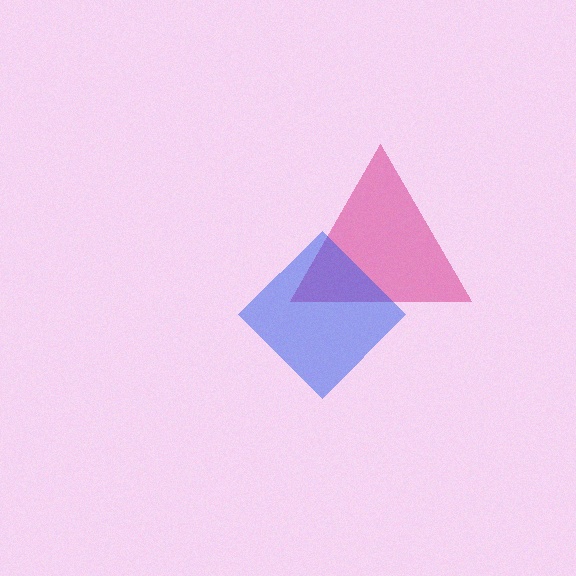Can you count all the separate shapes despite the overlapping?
Yes, there are 2 separate shapes.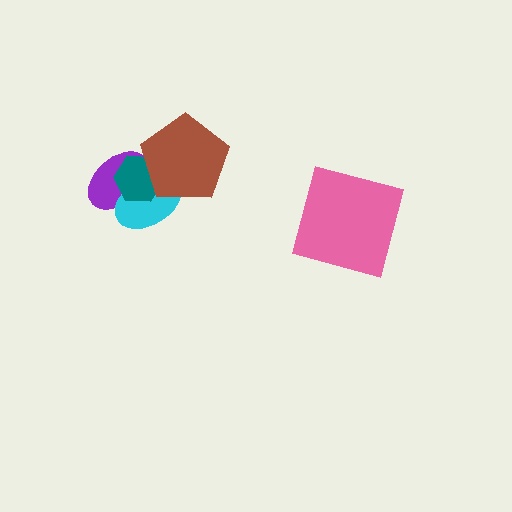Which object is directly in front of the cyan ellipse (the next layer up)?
The teal hexagon is directly in front of the cyan ellipse.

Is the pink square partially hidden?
No, no other shape covers it.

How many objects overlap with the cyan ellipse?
3 objects overlap with the cyan ellipse.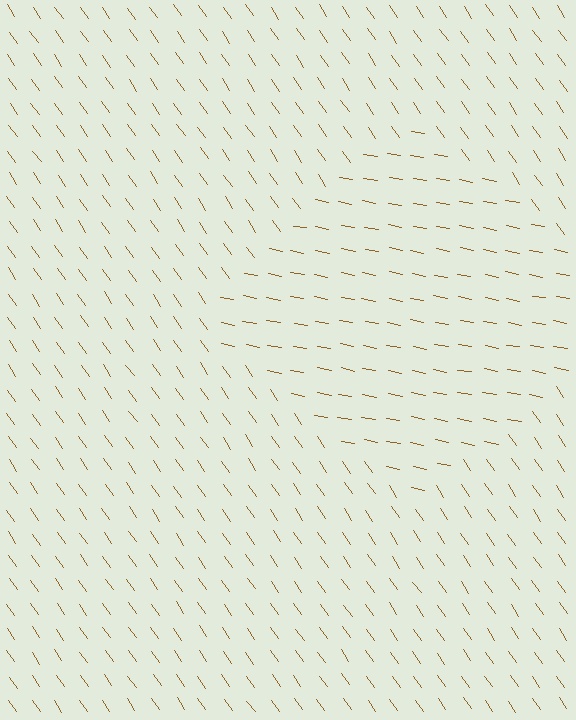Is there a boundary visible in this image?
Yes, there is a texture boundary formed by a change in line orientation.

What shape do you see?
I see a diamond.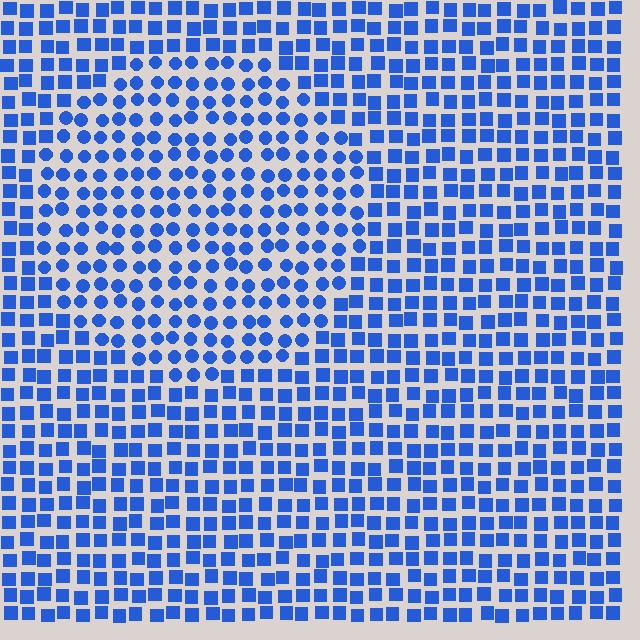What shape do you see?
I see a circle.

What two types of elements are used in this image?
The image uses circles inside the circle region and squares outside it.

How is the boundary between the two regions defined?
The boundary is defined by a change in element shape: circles inside vs. squares outside. All elements share the same color and spacing.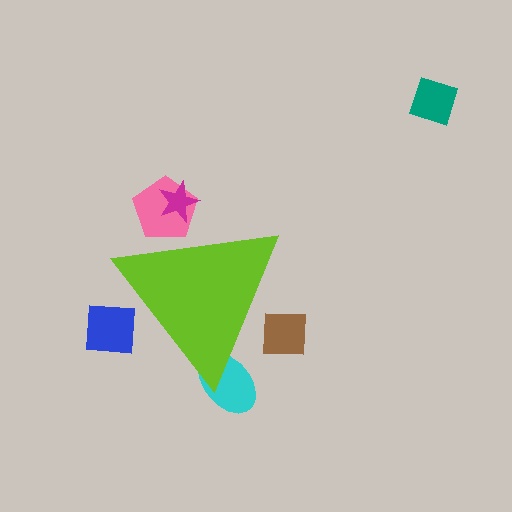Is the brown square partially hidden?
Yes, the brown square is partially hidden behind the lime triangle.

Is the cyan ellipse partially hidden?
Yes, the cyan ellipse is partially hidden behind the lime triangle.